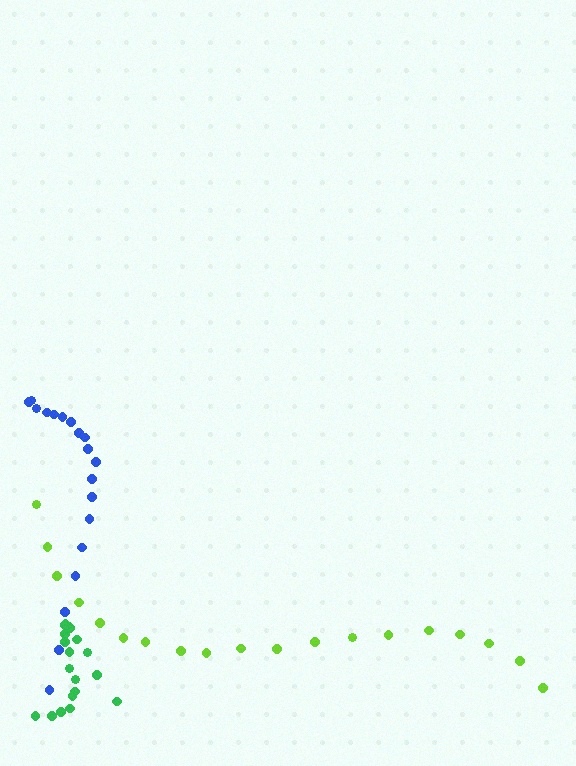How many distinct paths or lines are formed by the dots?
There are 3 distinct paths.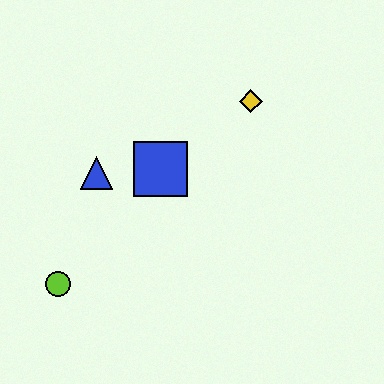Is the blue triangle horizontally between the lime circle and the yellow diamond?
Yes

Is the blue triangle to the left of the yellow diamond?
Yes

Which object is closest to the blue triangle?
The blue square is closest to the blue triangle.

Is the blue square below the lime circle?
No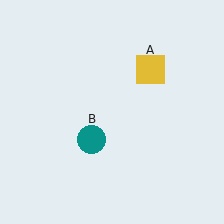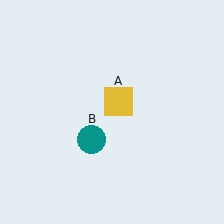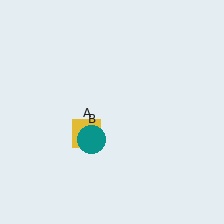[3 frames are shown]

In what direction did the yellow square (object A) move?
The yellow square (object A) moved down and to the left.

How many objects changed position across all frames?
1 object changed position: yellow square (object A).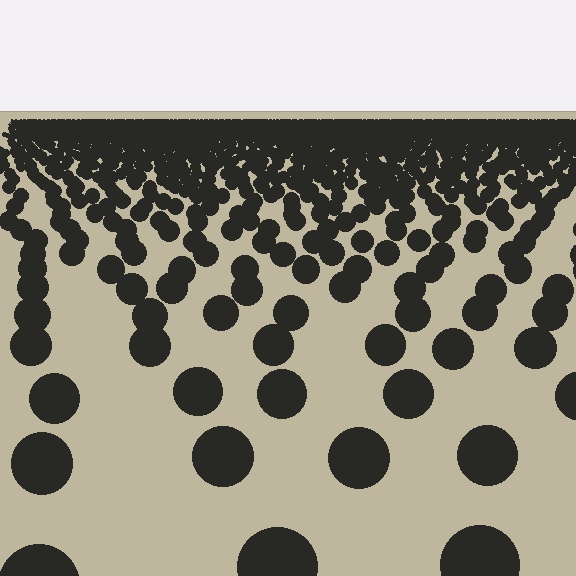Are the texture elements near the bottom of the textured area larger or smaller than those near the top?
Larger. Near the bottom, elements are closer to the viewer and appear at a bigger on-screen size.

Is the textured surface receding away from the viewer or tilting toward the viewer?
The surface is receding away from the viewer. Texture elements get smaller and denser toward the top.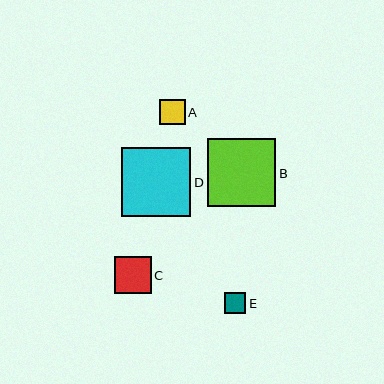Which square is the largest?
Square D is the largest with a size of approximately 69 pixels.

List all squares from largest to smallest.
From largest to smallest: D, B, C, A, E.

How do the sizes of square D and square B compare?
Square D and square B are approximately the same size.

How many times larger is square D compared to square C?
Square D is approximately 1.9 times the size of square C.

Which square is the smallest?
Square E is the smallest with a size of approximately 21 pixels.